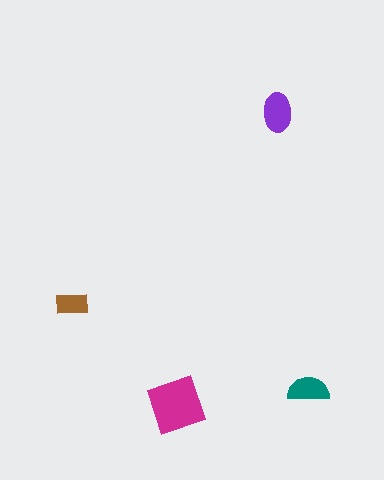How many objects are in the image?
There are 4 objects in the image.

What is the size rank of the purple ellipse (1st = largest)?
2nd.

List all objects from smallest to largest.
The brown rectangle, the teal semicircle, the purple ellipse, the magenta square.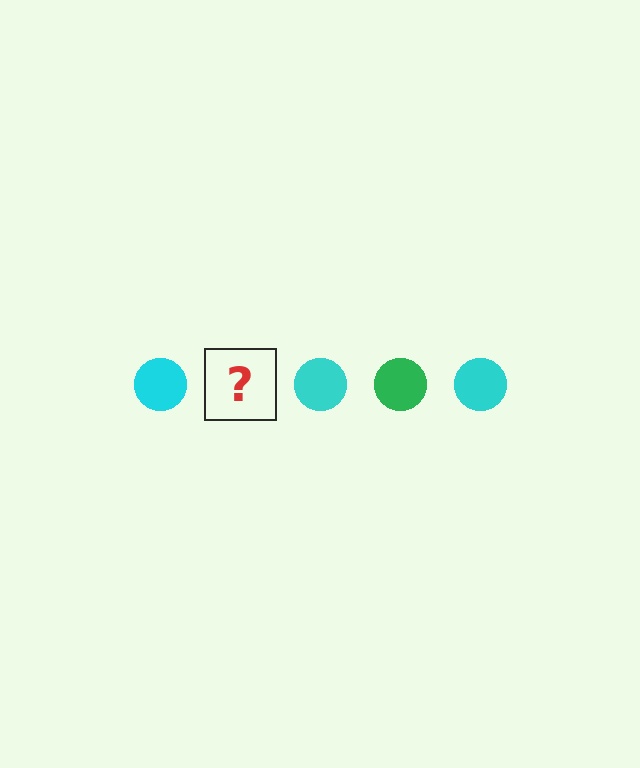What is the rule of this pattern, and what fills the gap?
The rule is that the pattern cycles through cyan, green circles. The gap should be filled with a green circle.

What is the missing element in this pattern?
The missing element is a green circle.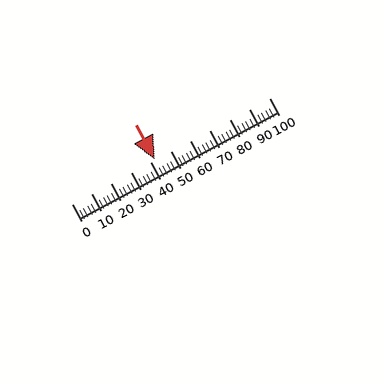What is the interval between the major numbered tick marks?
The major tick marks are spaced 10 units apart.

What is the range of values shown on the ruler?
The ruler shows values from 0 to 100.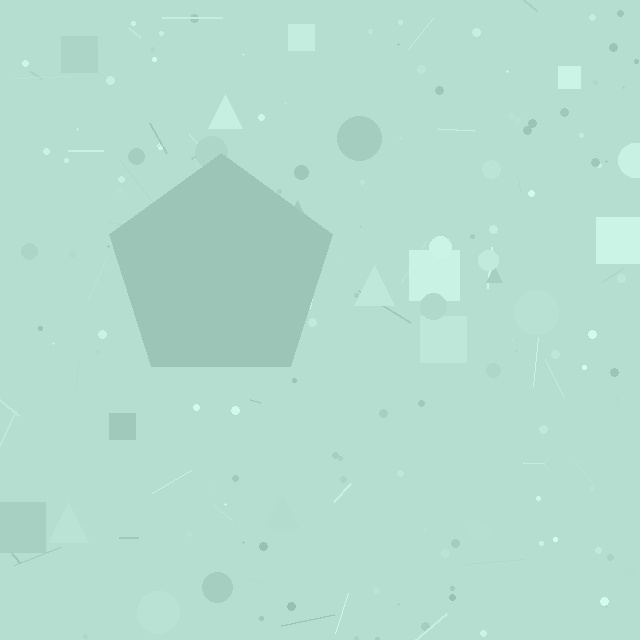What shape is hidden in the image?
A pentagon is hidden in the image.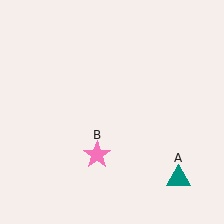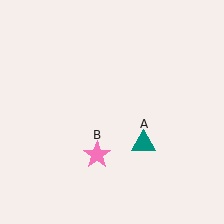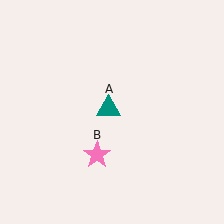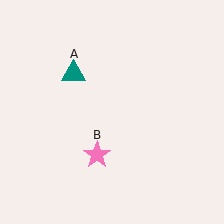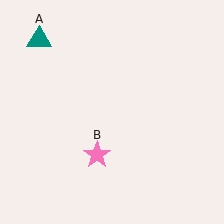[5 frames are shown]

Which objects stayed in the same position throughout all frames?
Pink star (object B) remained stationary.